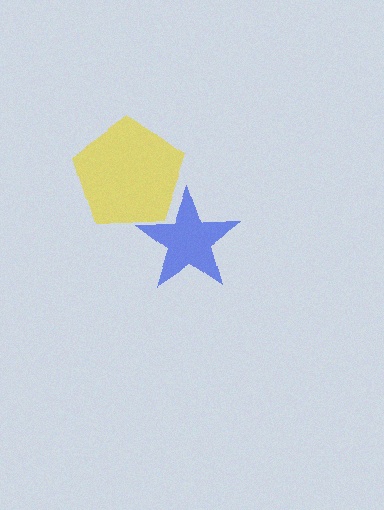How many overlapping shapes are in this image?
There are 2 overlapping shapes in the image.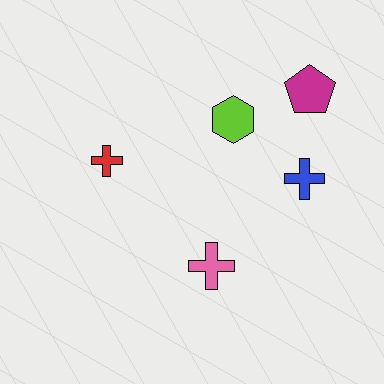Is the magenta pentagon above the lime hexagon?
Yes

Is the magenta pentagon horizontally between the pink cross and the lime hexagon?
No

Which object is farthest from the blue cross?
The red cross is farthest from the blue cross.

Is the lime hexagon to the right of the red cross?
Yes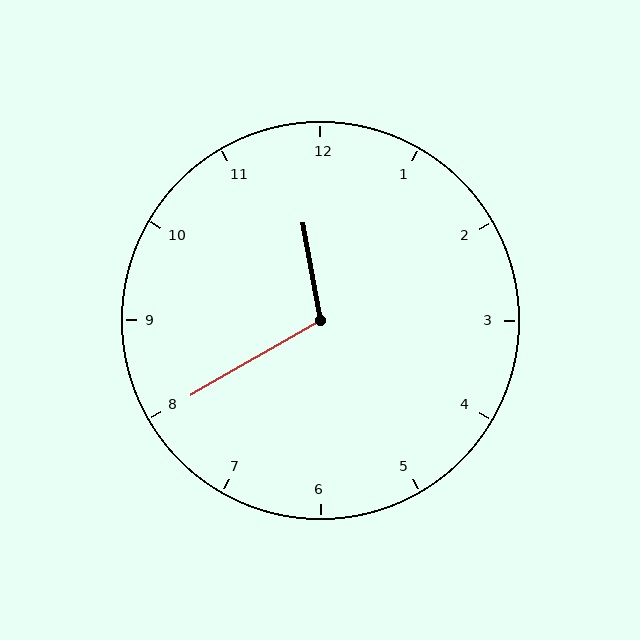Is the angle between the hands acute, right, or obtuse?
It is obtuse.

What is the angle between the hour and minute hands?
Approximately 110 degrees.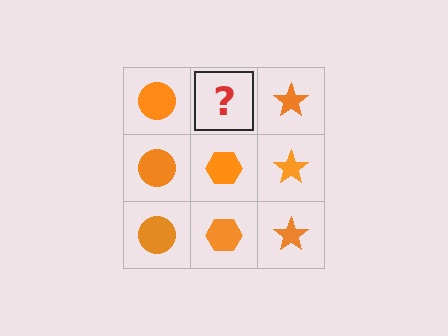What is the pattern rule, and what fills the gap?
The rule is that each column has a consistent shape. The gap should be filled with an orange hexagon.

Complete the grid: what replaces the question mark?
The question mark should be replaced with an orange hexagon.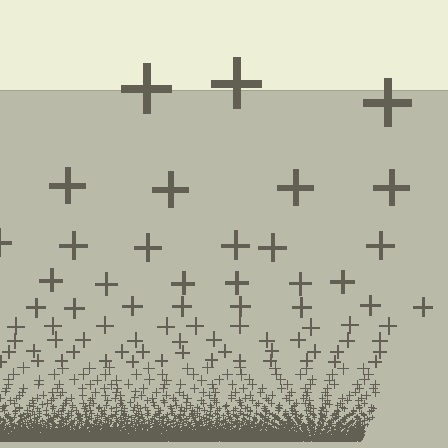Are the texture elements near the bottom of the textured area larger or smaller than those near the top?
Smaller. The gradient is inverted — elements near the bottom are smaller and denser.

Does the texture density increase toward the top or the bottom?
Density increases toward the bottom.